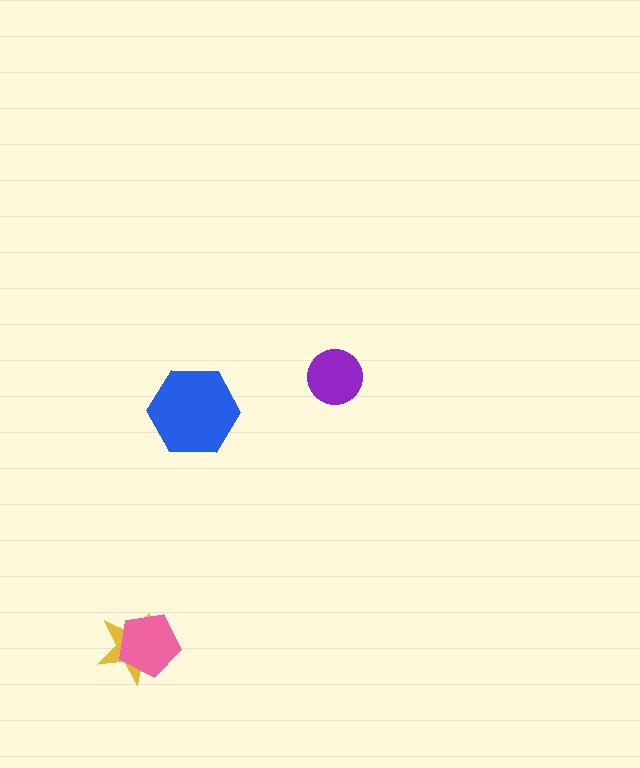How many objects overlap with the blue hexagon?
0 objects overlap with the blue hexagon.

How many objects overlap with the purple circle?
0 objects overlap with the purple circle.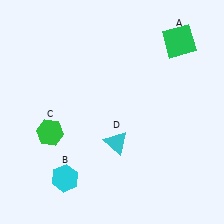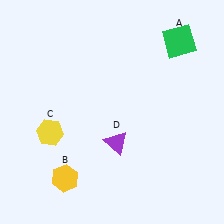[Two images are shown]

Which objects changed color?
B changed from cyan to yellow. C changed from green to yellow. D changed from cyan to purple.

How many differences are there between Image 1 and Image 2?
There are 3 differences between the two images.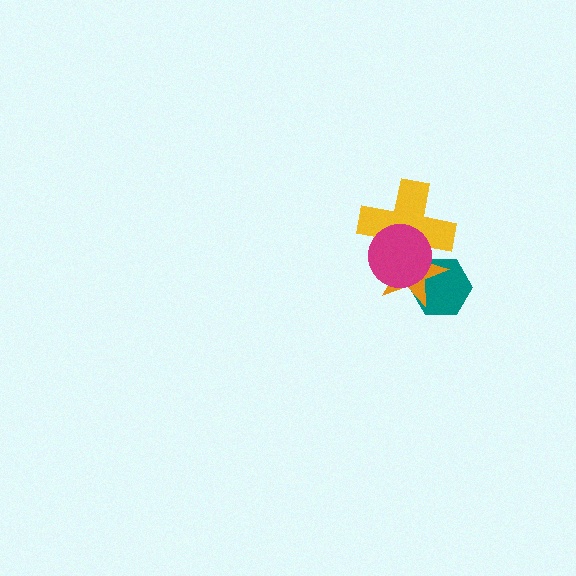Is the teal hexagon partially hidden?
Yes, it is partially covered by another shape.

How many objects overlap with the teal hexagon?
3 objects overlap with the teal hexagon.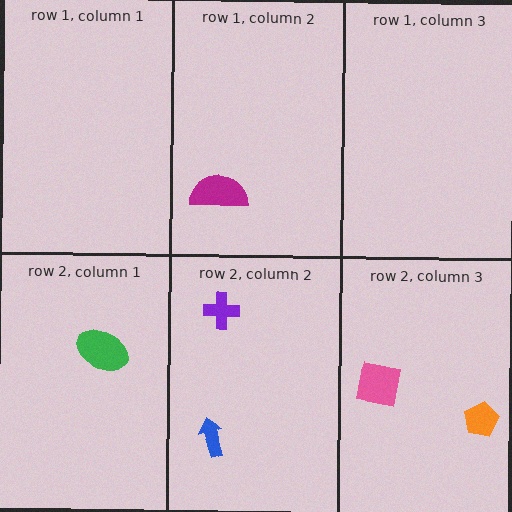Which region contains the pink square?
The row 2, column 3 region.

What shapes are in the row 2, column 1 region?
The green ellipse.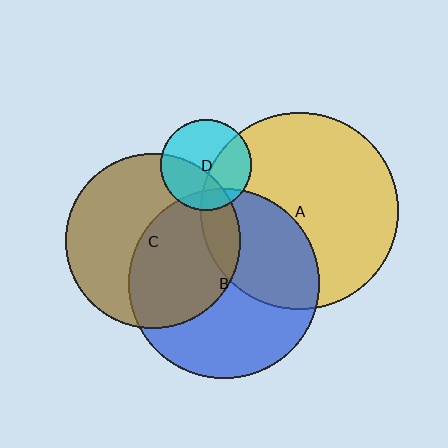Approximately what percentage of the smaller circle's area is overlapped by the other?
Approximately 10%.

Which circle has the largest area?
Circle A (yellow).